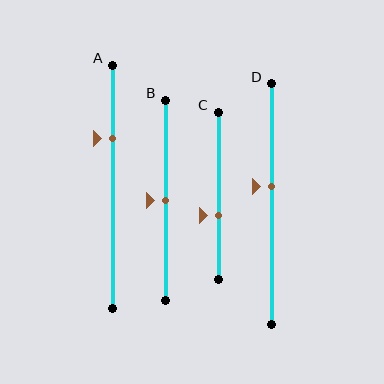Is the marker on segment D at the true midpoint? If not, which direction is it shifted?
No, the marker on segment D is shifted upward by about 7% of the segment length.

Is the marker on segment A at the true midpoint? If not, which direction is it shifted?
No, the marker on segment A is shifted upward by about 20% of the segment length.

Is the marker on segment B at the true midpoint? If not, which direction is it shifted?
Yes, the marker on segment B is at the true midpoint.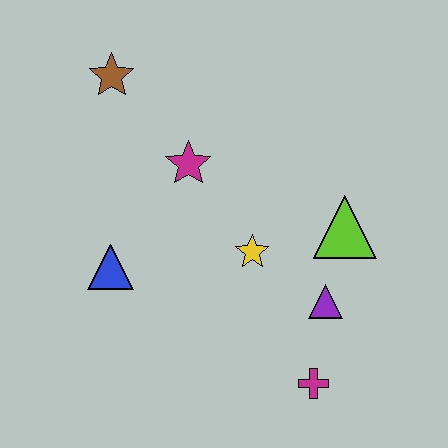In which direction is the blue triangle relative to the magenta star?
The blue triangle is below the magenta star.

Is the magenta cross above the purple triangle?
No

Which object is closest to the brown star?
The magenta star is closest to the brown star.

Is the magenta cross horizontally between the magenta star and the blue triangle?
No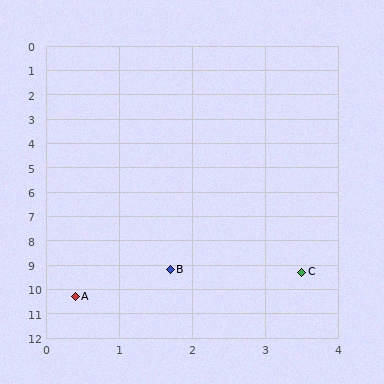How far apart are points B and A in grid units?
Points B and A are about 1.7 grid units apart.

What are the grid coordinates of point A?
Point A is at approximately (0.4, 10.3).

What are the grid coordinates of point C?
Point C is at approximately (3.5, 9.3).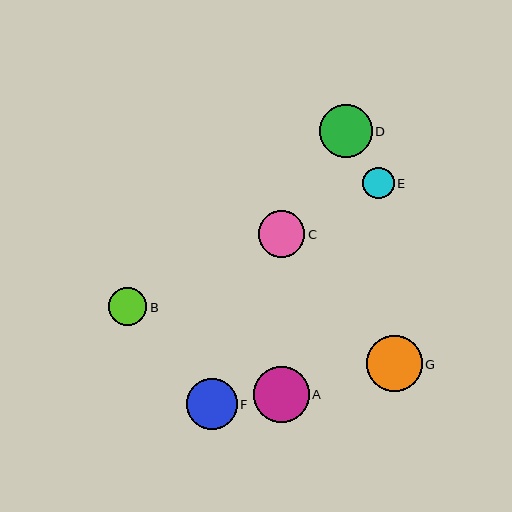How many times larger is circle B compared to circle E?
Circle B is approximately 1.2 times the size of circle E.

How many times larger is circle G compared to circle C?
Circle G is approximately 1.2 times the size of circle C.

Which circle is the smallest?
Circle E is the smallest with a size of approximately 31 pixels.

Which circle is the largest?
Circle G is the largest with a size of approximately 56 pixels.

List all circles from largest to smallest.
From largest to smallest: G, A, D, F, C, B, E.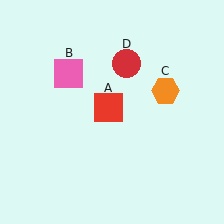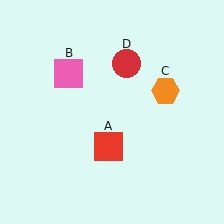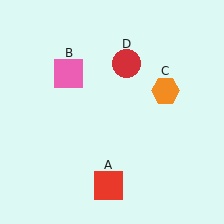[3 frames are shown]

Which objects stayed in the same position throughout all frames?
Pink square (object B) and orange hexagon (object C) and red circle (object D) remained stationary.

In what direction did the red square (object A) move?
The red square (object A) moved down.